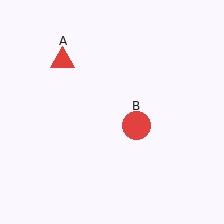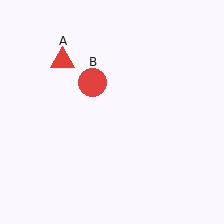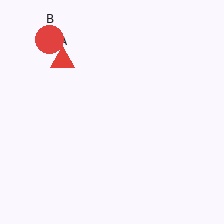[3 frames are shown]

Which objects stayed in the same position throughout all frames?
Red triangle (object A) remained stationary.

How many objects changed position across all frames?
1 object changed position: red circle (object B).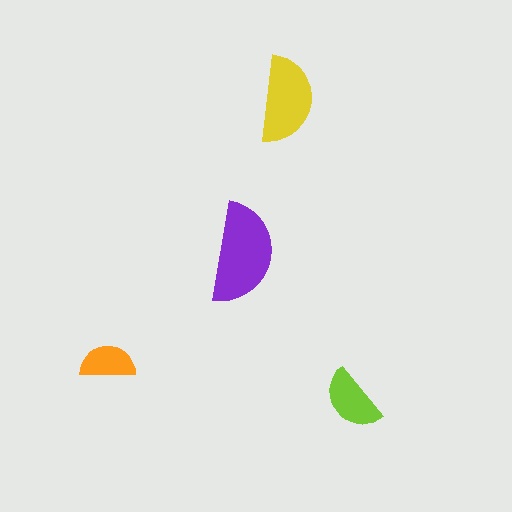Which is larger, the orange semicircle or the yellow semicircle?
The yellow one.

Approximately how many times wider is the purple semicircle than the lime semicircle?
About 1.5 times wider.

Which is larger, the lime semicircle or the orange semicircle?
The lime one.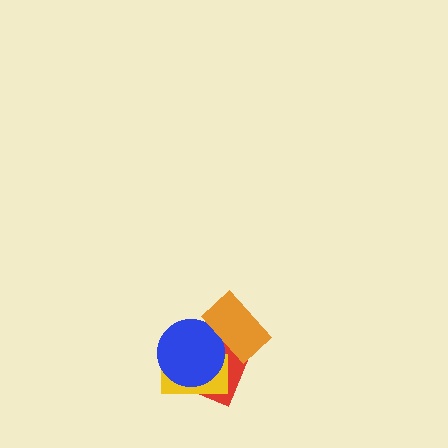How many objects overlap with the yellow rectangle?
2 objects overlap with the yellow rectangle.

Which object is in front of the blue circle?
The orange rectangle is in front of the blue circle.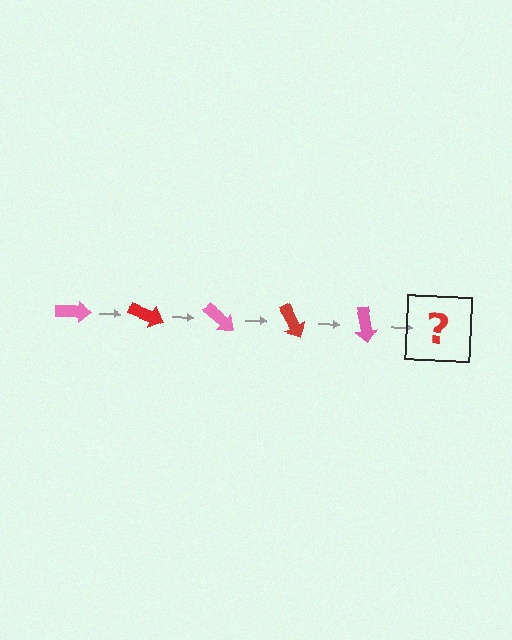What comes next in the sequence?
The next element should be a red arrow, rotated 100 degrees from the start.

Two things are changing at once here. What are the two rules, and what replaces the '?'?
The two rules are that it rotates 20 degrees each step and the color cycles through pink and red. The '?' should be a red arrow, rotated 100 degrees from the start.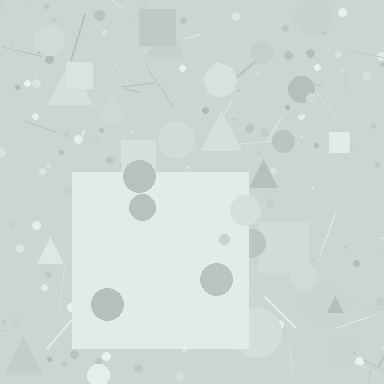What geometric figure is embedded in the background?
A square is embedded in the background.